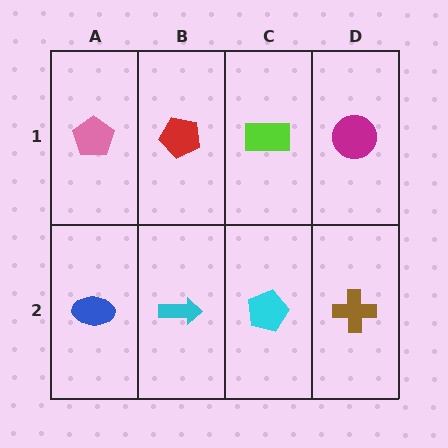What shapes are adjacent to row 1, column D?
A brown cross (row 2, column D), a lime rectangle (row 1, column C).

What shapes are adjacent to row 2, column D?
A magenta circle (row 1, column D), a cyan pentagon (row 2, column C).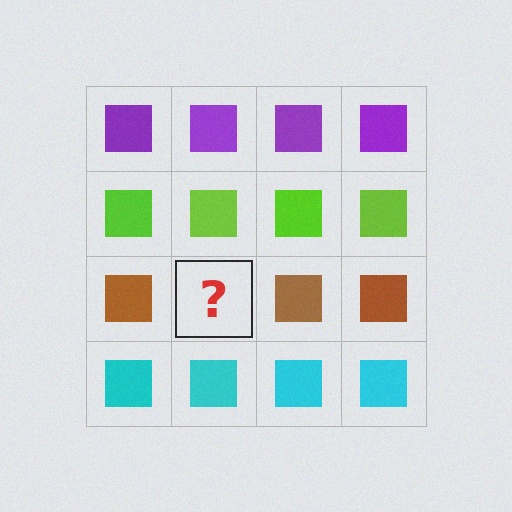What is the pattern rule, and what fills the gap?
The rule is that each row has a consistent color. The gap should be filled with a brown square.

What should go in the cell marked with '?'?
The missing cell should contain a brown square.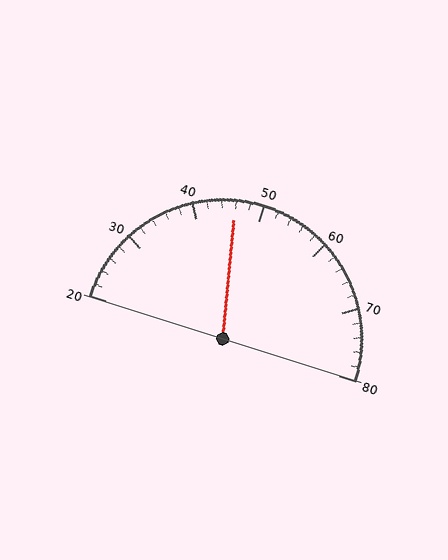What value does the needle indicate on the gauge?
The needle indicates approximately 46.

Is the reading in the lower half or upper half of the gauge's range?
The reading is in the lower half of the range (20 to 80).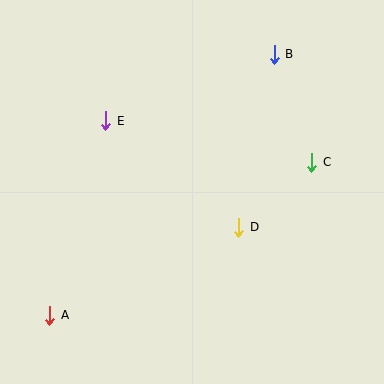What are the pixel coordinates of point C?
Point C is at (312, 162).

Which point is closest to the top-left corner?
Point E is closest to the top-left corner.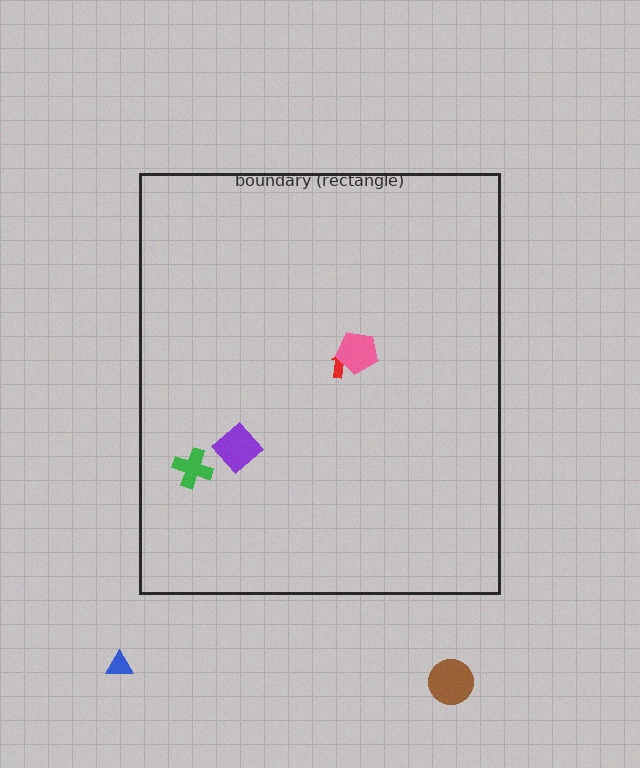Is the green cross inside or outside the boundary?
Inside.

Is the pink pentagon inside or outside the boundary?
Inside.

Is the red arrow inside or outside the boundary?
Inside.